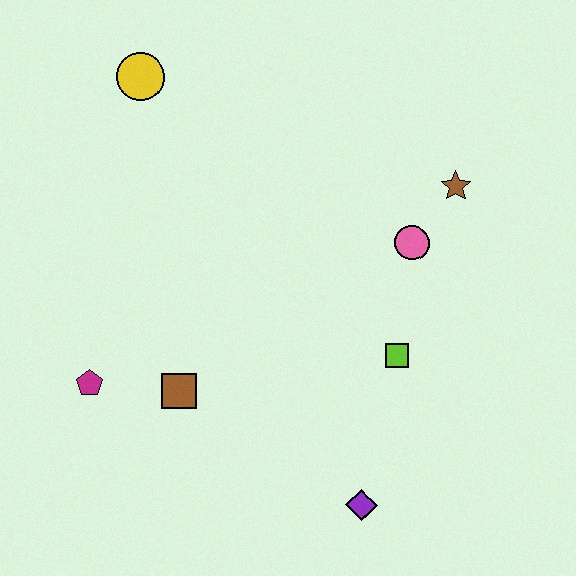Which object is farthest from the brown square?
The brown star is farthest from the brown square.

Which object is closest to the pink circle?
The brown star is closest to the pink circle.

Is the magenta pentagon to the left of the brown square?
Yes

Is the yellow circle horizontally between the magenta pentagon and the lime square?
Yes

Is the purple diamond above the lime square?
No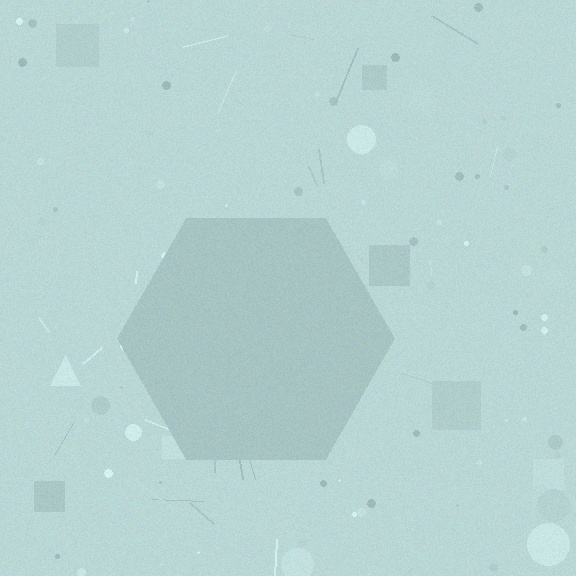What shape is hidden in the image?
A hexagon is hidden in the image.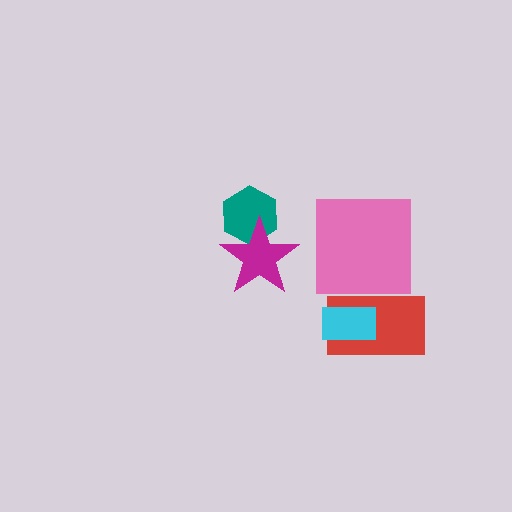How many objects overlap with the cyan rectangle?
1 object overlaps with the cyan rectangle.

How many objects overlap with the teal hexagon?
1 object overlaps with the teal hexagon.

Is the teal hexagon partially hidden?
Yes, it is partially covered by another shape.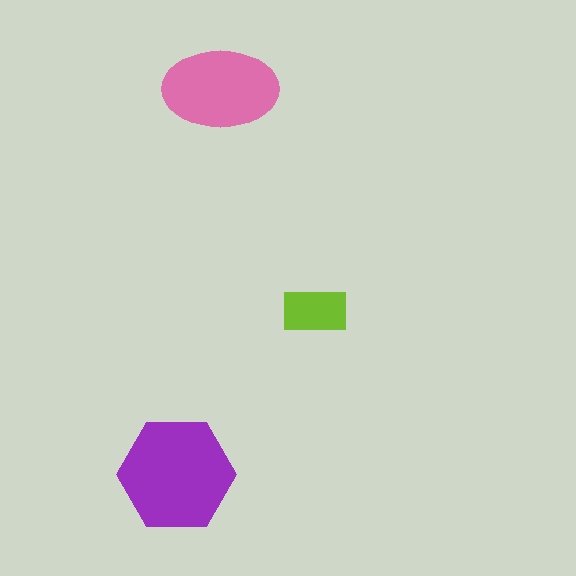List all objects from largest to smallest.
The purple hexagon, the pink ellipse, the lime rectangle.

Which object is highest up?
The pink ellipse is topmost.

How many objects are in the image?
There are 3 objects in the image.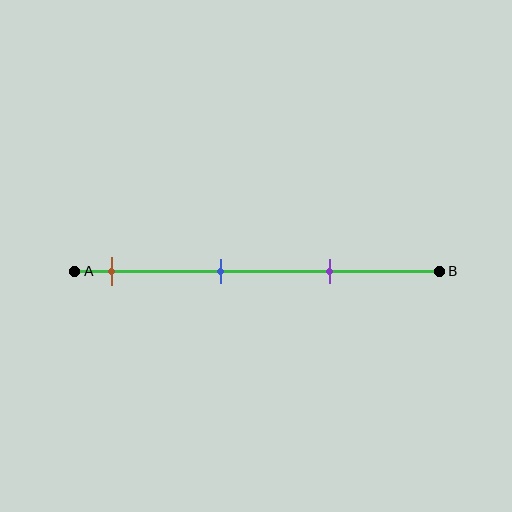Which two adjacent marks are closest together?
The blue and purple marks are the closest adjacent pair.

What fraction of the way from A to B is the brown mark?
The brown mark is approximately 10% (0.1) of the way from A to B.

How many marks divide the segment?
There are 3 marks dividing the segment.